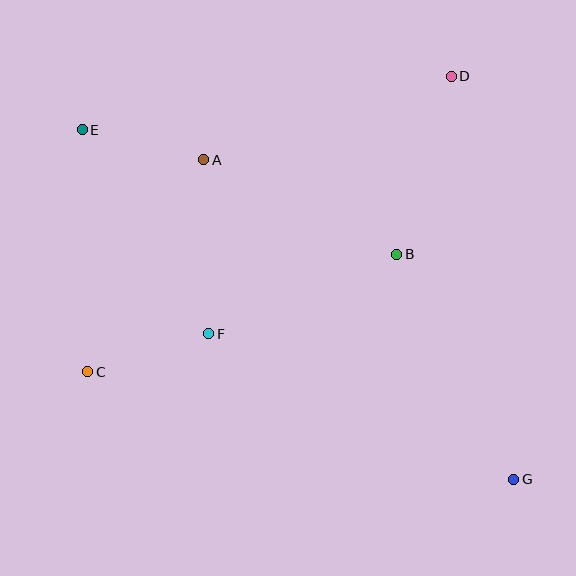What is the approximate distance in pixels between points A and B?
The distance between A and B is approximately 215 pixels.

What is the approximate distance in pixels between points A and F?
The distance between A and F is approximately 174 pixels.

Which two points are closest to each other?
Points A and E are closest to each other.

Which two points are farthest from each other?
Points E and G are farthest from each other.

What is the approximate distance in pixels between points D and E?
The distance between D and E is approximately 373 pixels.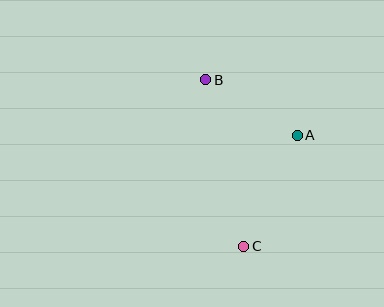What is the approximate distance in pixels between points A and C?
The distance between A and C is approximately 123 pixels.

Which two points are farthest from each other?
Points B and C are farthest from each other.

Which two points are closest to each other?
Points A and B are closest to each other.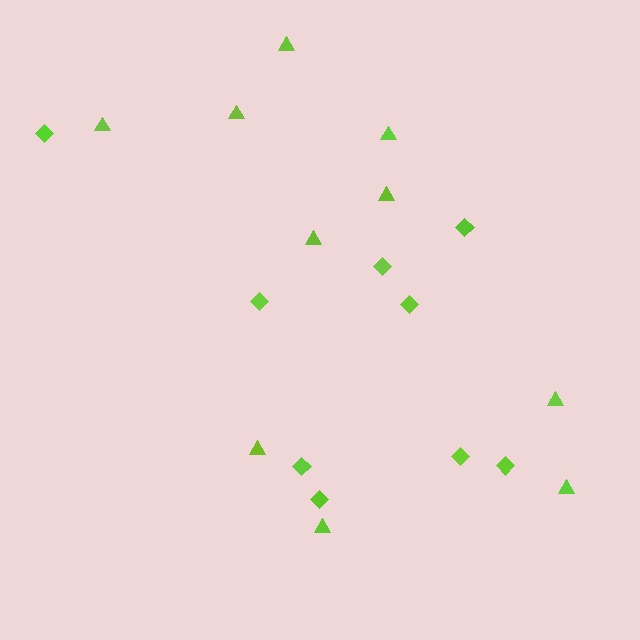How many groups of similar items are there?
There are 2 groups: one group of triangles (10) and one group of diamonds (9).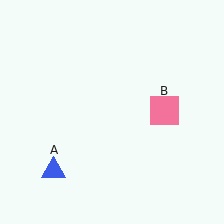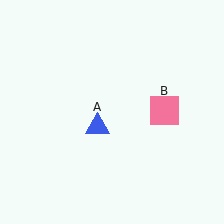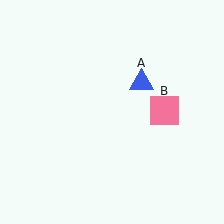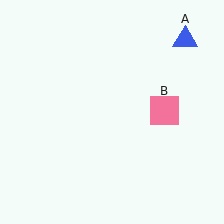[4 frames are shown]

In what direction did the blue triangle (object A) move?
The blue triangle (object A) moved up and to the right.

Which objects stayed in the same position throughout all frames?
Pink square (object B) remained stationary.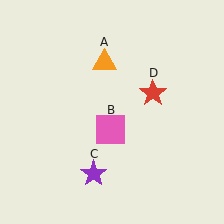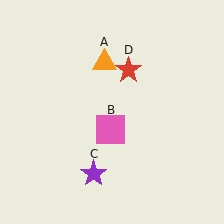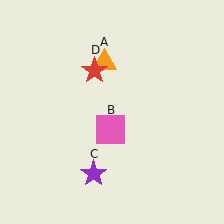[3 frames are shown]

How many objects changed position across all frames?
1 object changed position: red star (object D).